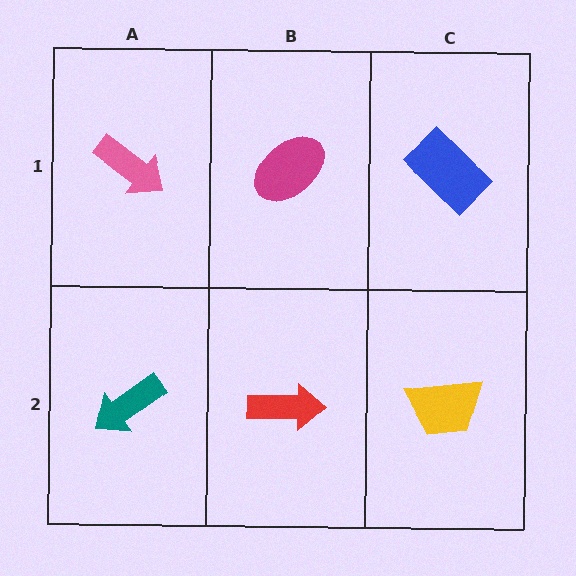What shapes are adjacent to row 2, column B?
A magenta ellipse (row 1, column B), a teal arrow (row 2, column A), a yellow trapezoid (row 2, column C).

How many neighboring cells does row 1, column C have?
2.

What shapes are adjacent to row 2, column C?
A blue rectangle (row 1, column C), a red arrow (row 2, column B).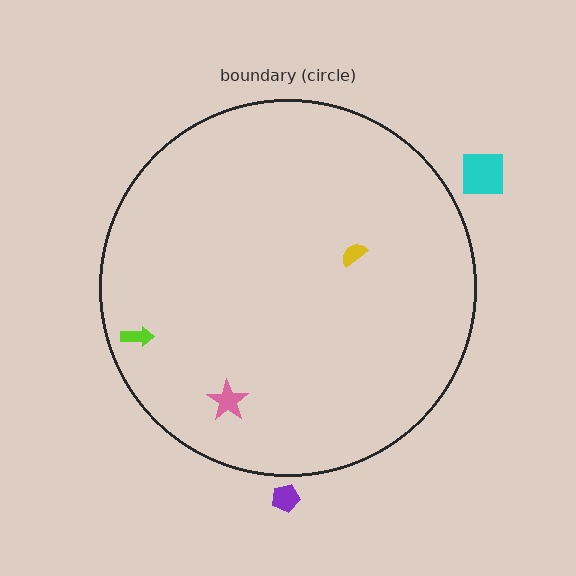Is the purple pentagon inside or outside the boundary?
Outside.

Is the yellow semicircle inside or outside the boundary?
Inside.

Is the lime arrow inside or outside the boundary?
Inside.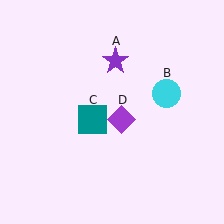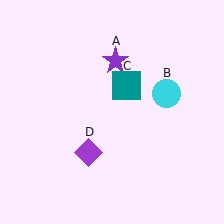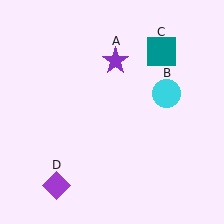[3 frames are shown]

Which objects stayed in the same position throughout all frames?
Purple star (object A) and cyan circle (object B) remained stationary.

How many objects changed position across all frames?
2 objects changed position: teal square (object C), purple diamond (object D).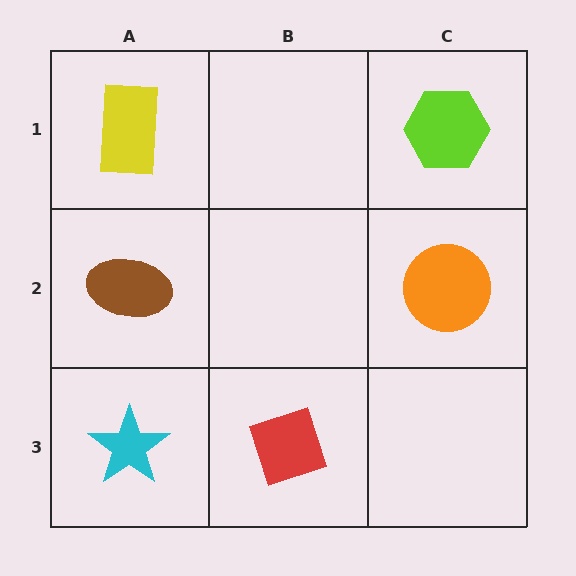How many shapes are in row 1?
2 shapes.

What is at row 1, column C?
A lime hexagon.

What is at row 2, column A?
A brown ellipse.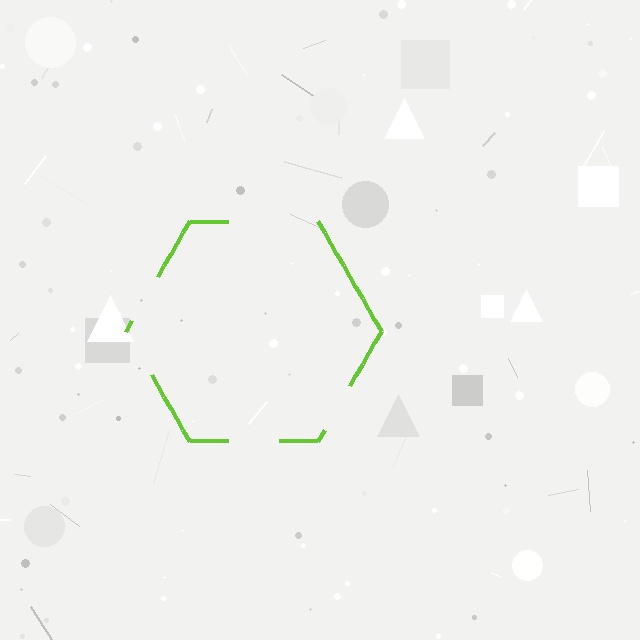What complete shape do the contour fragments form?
The contour fragments form a hexagon.